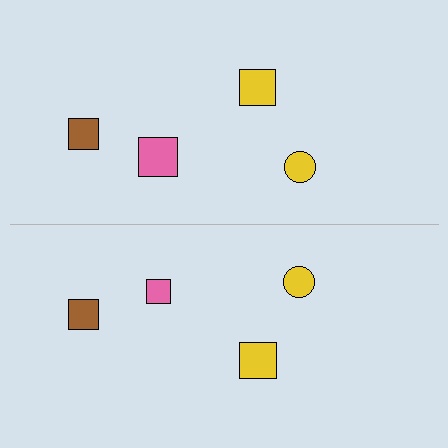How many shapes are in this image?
There are 8 shapes in this image.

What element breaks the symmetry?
The pink square on the bottom side has a different size than its mirror counterpart.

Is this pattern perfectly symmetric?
No, the pattern is not perfectly symmetric. The pink square on the bottom side has a different size than its mirror counterpart.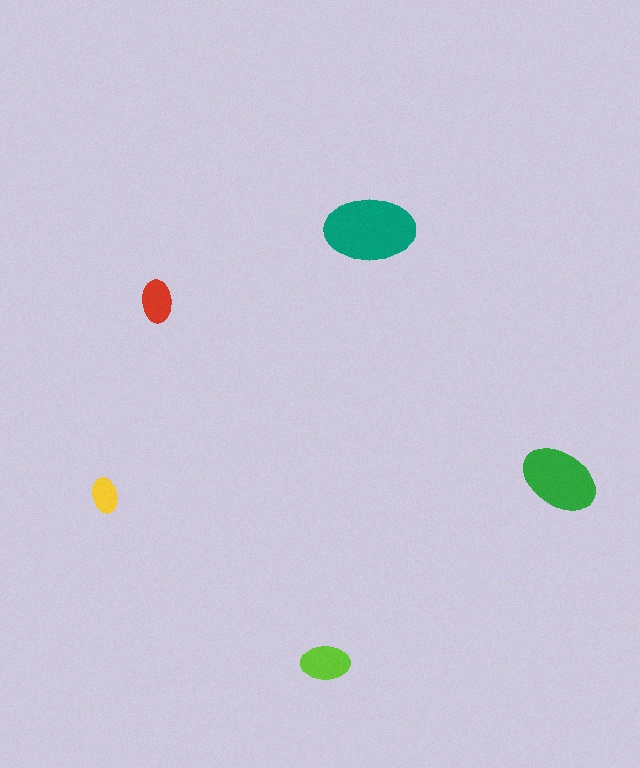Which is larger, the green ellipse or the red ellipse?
The green one.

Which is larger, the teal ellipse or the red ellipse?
The teal one.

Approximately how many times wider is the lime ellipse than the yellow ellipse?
About 1.5 times wider.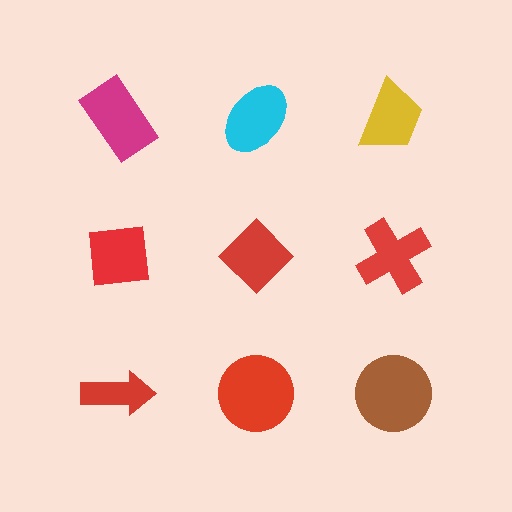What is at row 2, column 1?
A red square.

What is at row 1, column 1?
A magenta rectangle.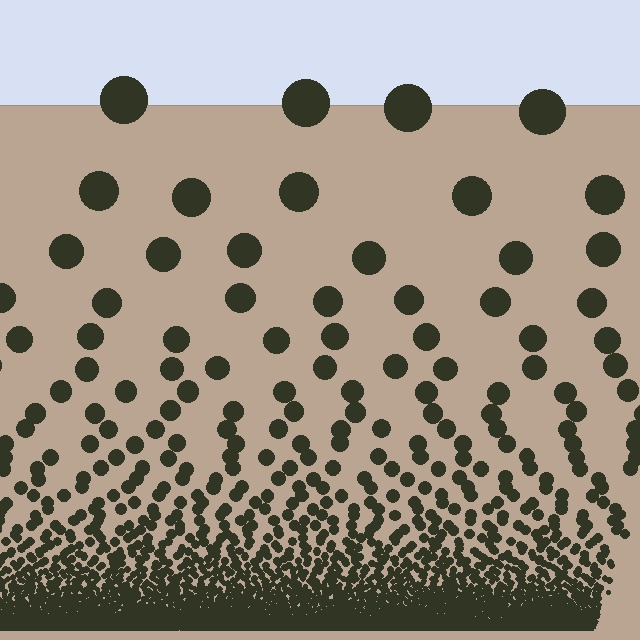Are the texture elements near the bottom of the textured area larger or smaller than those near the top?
Smaller. The gradient is inverted — elements near the bottom are smaller and denser.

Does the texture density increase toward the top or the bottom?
Density increases toward the bottom.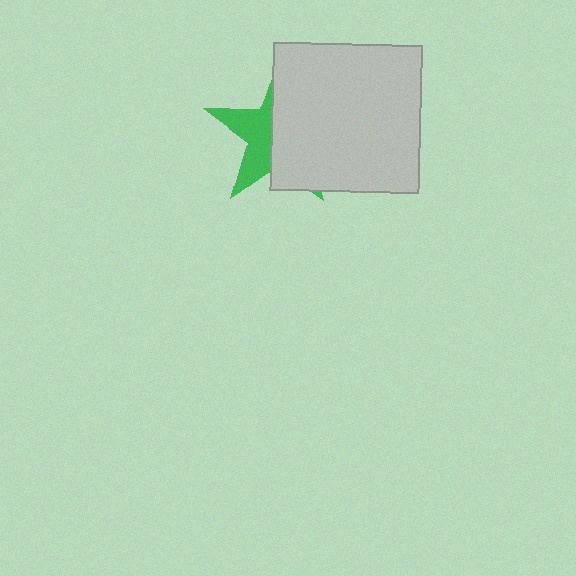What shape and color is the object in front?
The object in front is a light gray square.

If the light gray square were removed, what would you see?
You would see the complete green star.